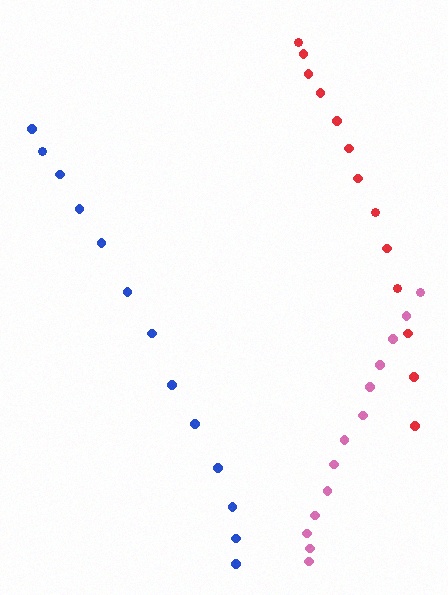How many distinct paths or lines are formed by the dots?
There are 3 distinct paths.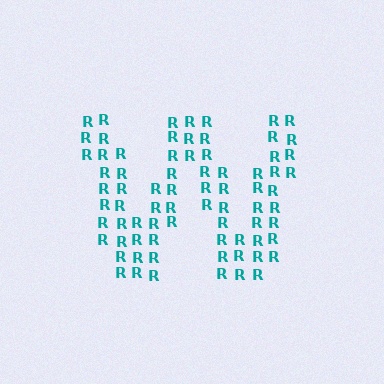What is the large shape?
The large shape is the letter W.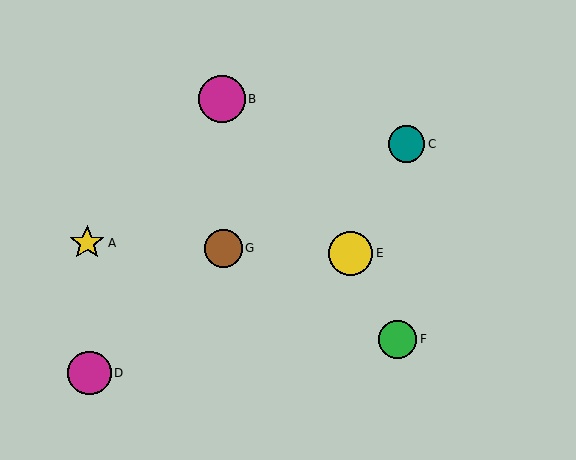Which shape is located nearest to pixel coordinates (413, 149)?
The teal circle (labeled C) at (407, 144) is nearest to that location.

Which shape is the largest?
The magenta circle (labeled B) is the largest.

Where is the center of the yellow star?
The center of the yellow star is at (87, 243).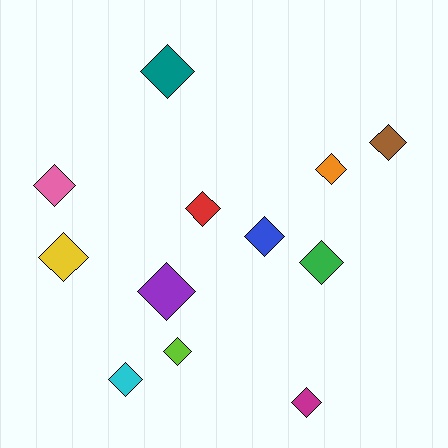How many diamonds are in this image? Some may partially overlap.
There are 12 diamonds.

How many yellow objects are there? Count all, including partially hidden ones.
There is 1 yellow object.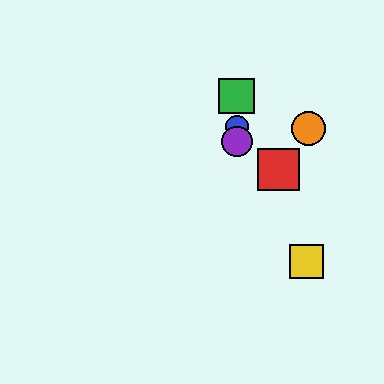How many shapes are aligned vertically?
3 shapes (the blue circle, the green square, the purple circle) are aligned vertically.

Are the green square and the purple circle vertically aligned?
Yes, both are at x≈237.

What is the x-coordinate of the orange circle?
The orange circle is at x≈308.